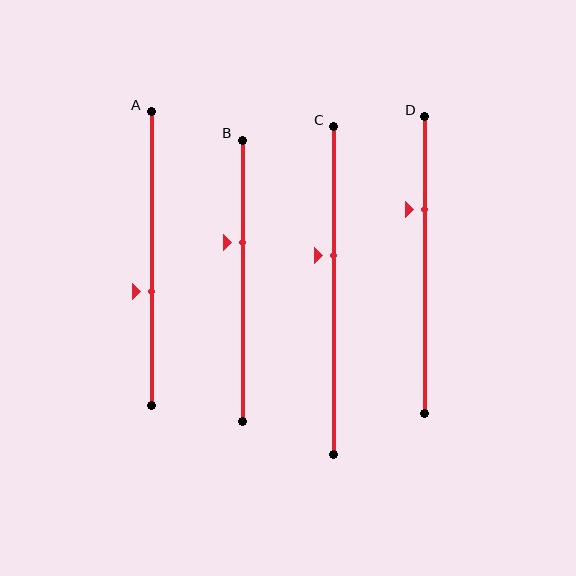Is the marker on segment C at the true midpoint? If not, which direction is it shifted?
No, the marker on segment C is shifted upward by about 11% of the segment length.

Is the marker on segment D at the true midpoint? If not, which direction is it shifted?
No, the marker on segment D is shifted upward by about 19% of the segment length.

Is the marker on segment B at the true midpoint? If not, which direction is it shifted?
No, the marker on segment B is shifted upward by about 14% of the segment length.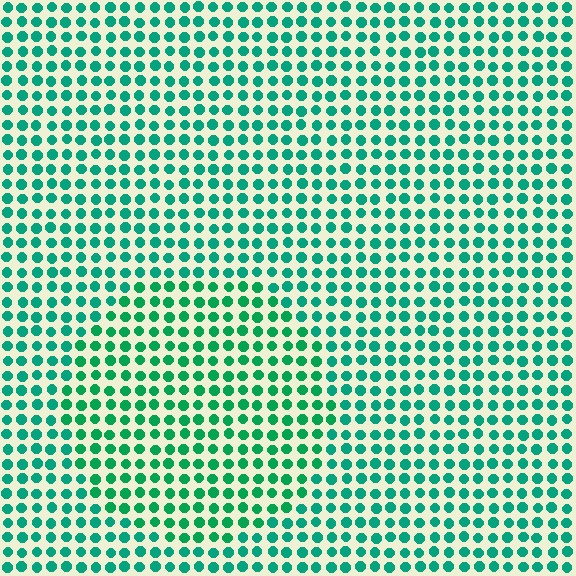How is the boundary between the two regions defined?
The boundary is defined purely by a slight shift in hue (about 17 degrees). Spacing, size, and orientation are identical on both sides.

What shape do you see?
I see a circle.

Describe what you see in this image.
The image is filled with small teal elements in a uniform arrangement. A circle-shaped region is visible where the elements are tinted to a slightly different hue, forming a subtle color boundary.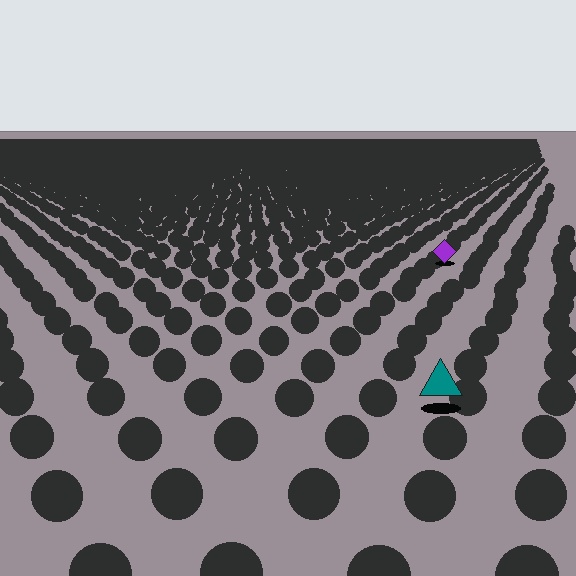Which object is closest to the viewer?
The teal triangle is closest. The texture marks near it are larger and more spread out.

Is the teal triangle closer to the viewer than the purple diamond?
Yes. The teal triangle is closer — you can tell from the texture gradient: the ground texture is coarser near it.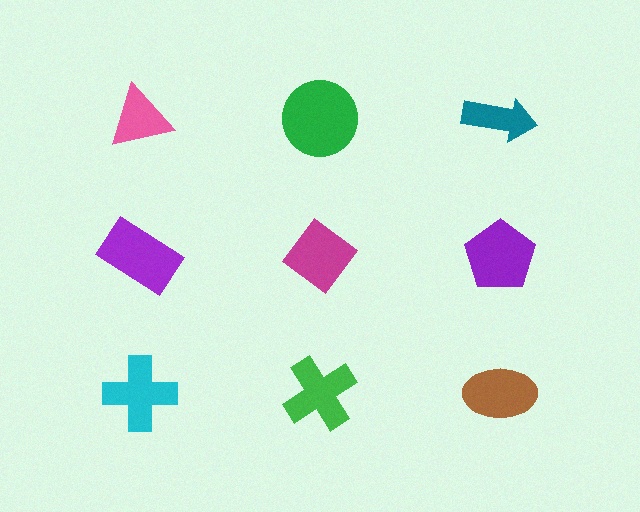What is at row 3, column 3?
A brown ellipse.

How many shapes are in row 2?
3 shapes.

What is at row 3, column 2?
A green cross.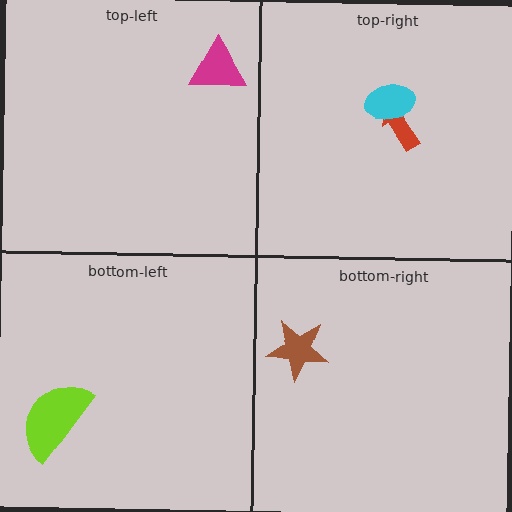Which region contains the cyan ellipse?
The top-right region.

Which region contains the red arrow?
The top-right region.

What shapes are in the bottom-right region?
The brown star.